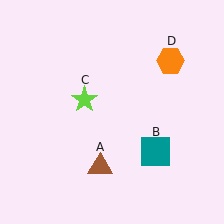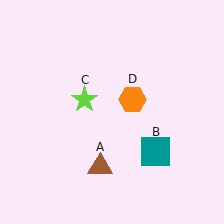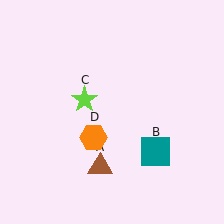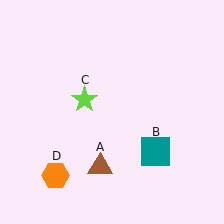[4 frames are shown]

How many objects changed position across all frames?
1 object changed position: orange hexagon (object D).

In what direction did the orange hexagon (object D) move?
The orange hexagon (object D) moved down and to the left.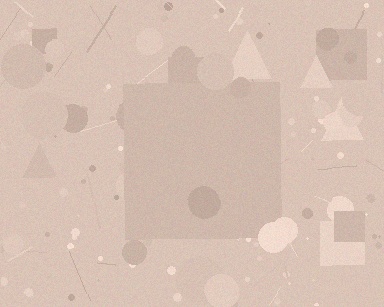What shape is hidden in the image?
A square is hidden in the image.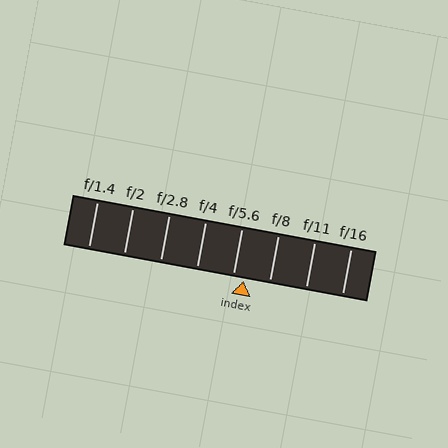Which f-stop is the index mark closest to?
The index mark is closest to f/5.6.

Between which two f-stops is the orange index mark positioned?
The index mark is between f/5.6 and f/8.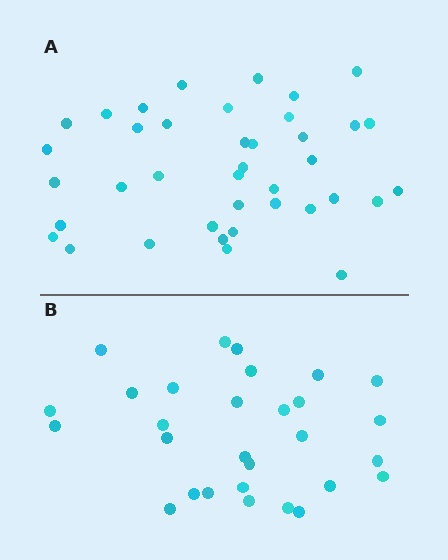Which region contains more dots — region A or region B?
Region A (the top region) has more dots.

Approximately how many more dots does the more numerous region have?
Region A has roughly 10 or so more dots than region B.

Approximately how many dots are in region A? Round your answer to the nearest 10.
About 40 dots. (The exact count is 39, which rounds to 40.)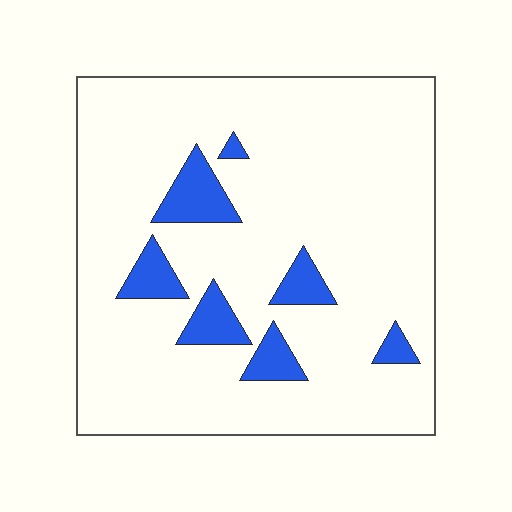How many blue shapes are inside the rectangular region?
7.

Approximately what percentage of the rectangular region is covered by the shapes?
Approximately 10%.